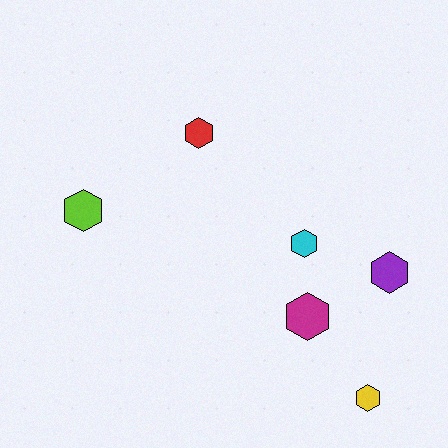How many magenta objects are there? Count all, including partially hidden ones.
There is 1 magenta object.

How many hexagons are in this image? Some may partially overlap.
There are 6 hexagons.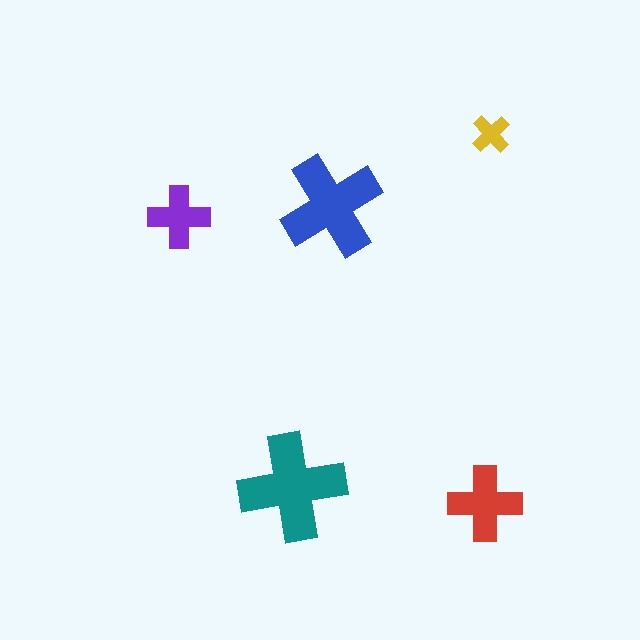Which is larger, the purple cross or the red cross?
The red one.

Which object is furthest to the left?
The purple cross is leftmost.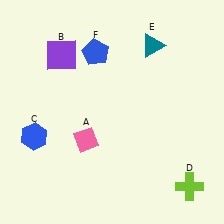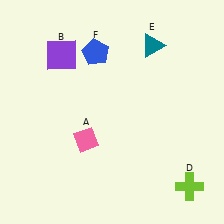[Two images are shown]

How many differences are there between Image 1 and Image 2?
There is 1 difference between the two images.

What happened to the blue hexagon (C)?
The blue hexagon (C) was removed in Image 2. It was in the bottom-left area of Image 1.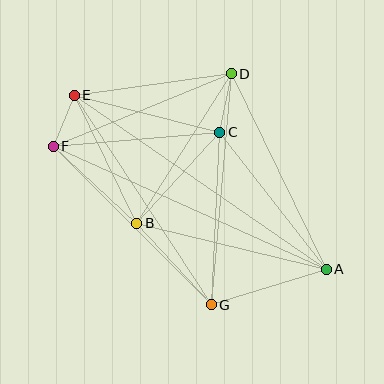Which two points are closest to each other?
Points E and F are closest to each other.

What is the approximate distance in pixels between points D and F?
The distance between D and F is approximately 193 pixels.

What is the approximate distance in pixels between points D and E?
The distance between D and E is approximately 159 pixels.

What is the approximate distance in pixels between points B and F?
The distance between B and F is approximately 113 pixels.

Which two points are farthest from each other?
Points A and E are farthest from each other.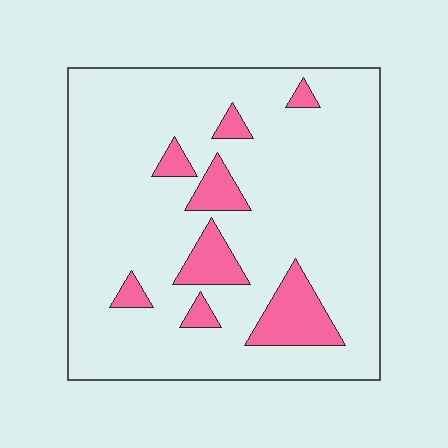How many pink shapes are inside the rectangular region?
8.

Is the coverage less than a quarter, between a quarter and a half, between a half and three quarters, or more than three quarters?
Less than a quarter.